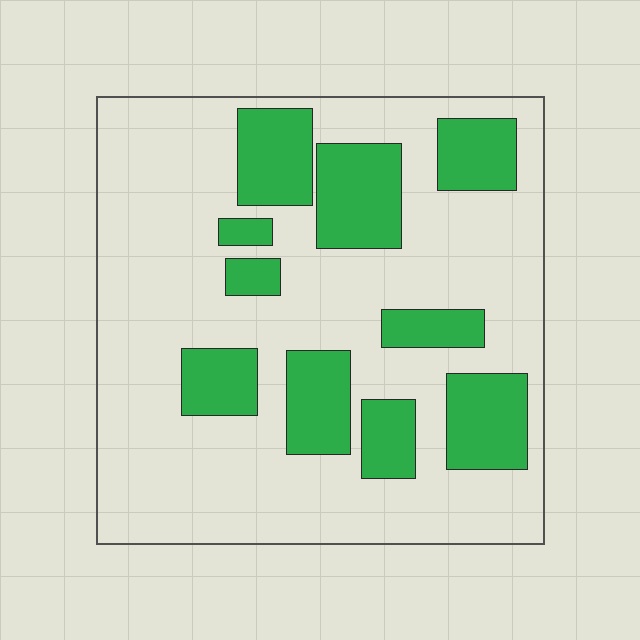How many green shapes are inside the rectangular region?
10.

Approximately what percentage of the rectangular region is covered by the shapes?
Approximately 25%.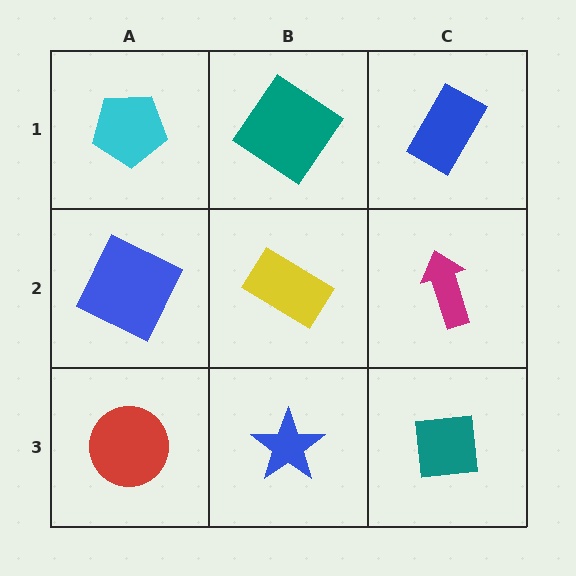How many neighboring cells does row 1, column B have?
3.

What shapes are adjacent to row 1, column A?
A blue square (row 2, column A), a teal diamond (row 1, column B).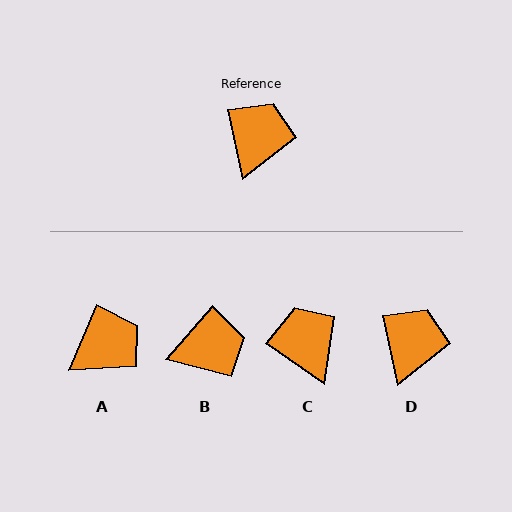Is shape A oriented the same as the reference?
No, it is off by about 35 degrees.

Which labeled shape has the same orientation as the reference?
D.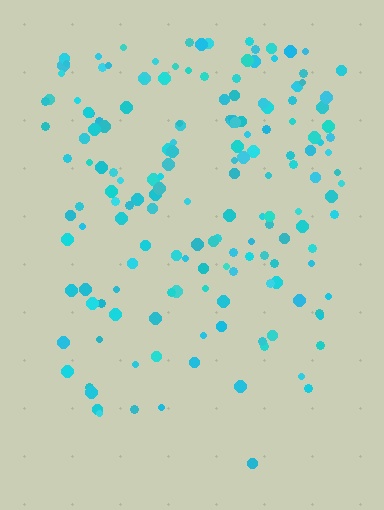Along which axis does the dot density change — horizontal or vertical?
Vertical.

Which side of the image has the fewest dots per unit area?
The bottom.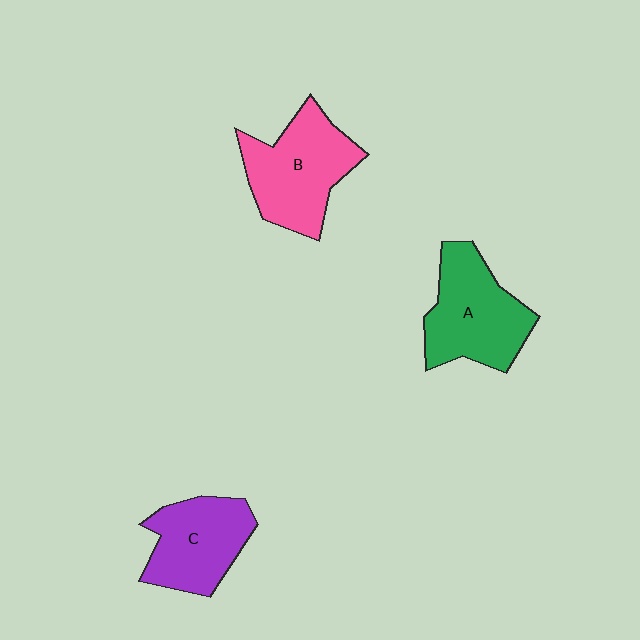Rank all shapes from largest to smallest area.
From largest to smallest: B (pink), A (green), C (purple).